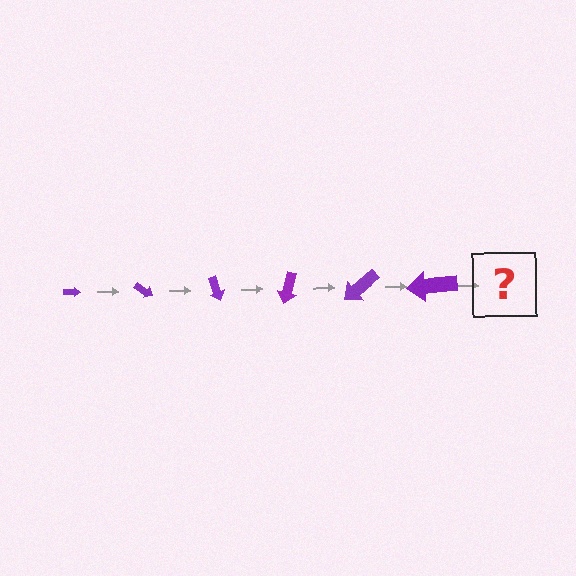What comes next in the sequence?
The next element should be an arrow, larger than the previous one and rotated 210 degrees from the start.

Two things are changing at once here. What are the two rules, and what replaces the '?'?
The two rules are that the arrow grows larger each step and it rotates 35 degrees each step. The '?' should be an arrow, larger than the previous one and rotated 210 degrees from the start.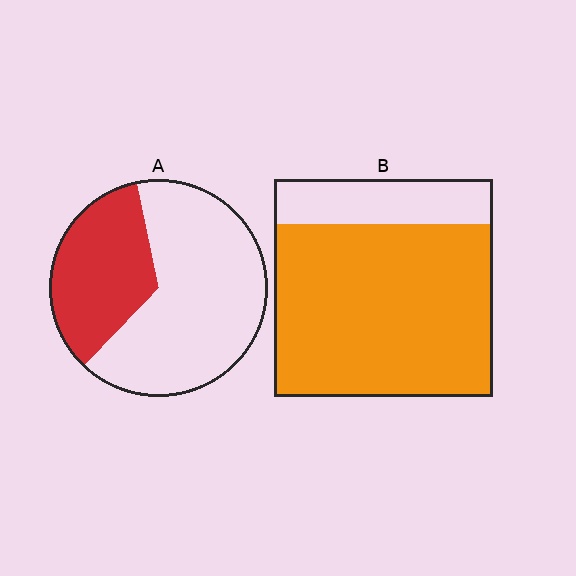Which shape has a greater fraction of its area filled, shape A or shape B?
Shape B.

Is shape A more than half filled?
No.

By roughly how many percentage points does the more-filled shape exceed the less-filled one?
By roughly 45 percentage points (B over A).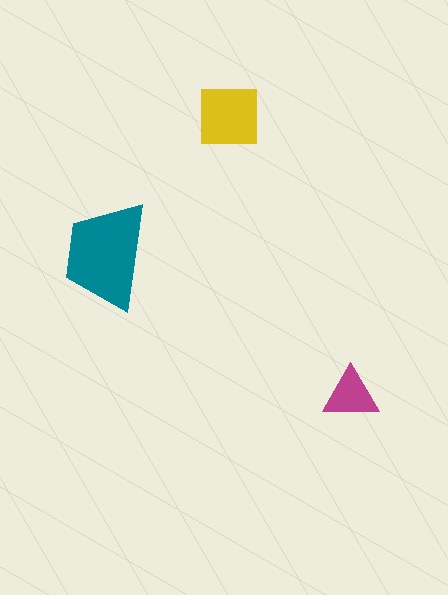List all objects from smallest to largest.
The magenta triangle, the yellow square, the teal trapezoid.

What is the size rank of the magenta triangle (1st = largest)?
3rd.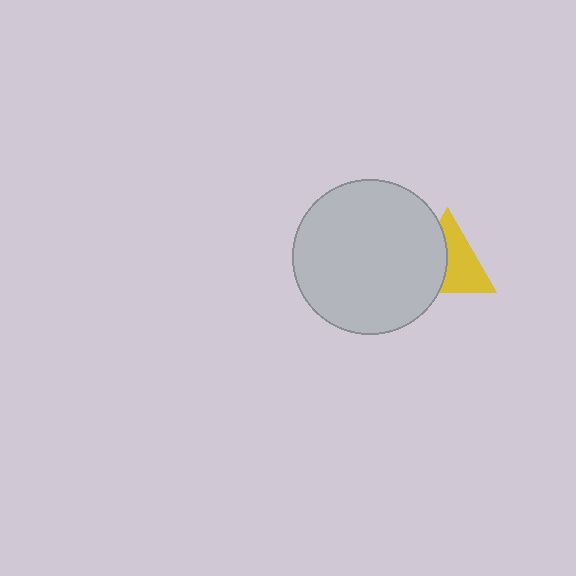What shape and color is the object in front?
The object in front is a light gray circle.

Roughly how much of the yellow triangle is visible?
About half of it is visible (roughly 56%).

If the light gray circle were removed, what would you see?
You would see the complete yellow triangle.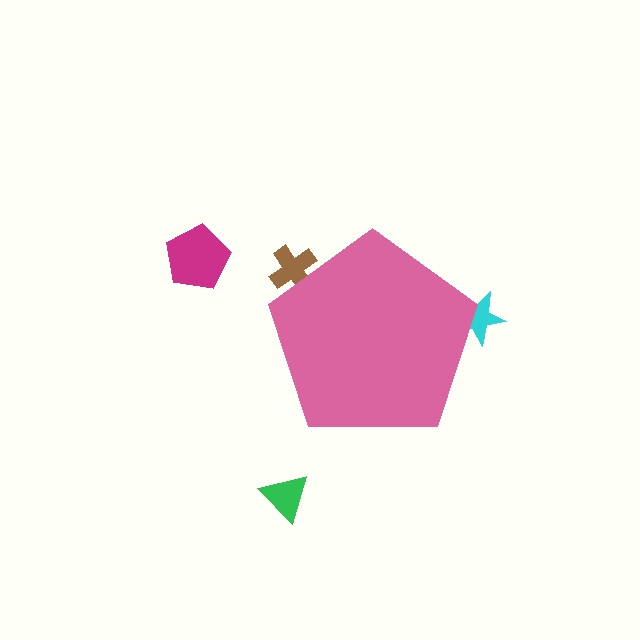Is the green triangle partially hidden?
No, the green triangle is fully visible.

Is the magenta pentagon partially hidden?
No, the magenta pentagon is fully visible.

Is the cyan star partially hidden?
Yes, the cyan star is partially hidden behind the pink pentagon.